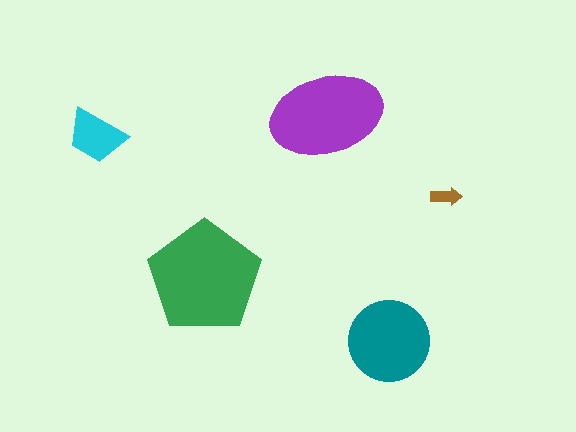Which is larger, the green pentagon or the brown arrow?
The green pentagon.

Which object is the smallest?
The brown arrow.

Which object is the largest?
The green pentagon.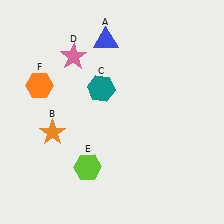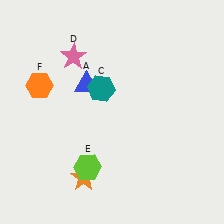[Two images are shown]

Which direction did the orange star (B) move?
The orange star (B) moved down.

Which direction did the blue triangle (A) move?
The blue triangle (A) moved down.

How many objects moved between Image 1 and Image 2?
2 objects moved between the two images.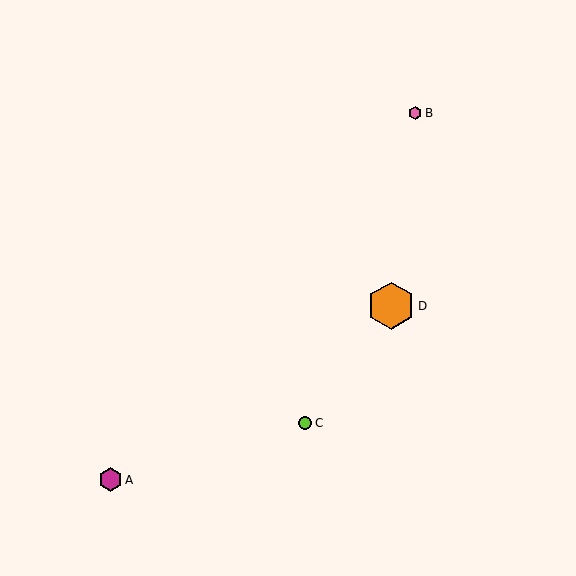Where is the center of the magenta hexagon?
The center of the magenta hexagon is at (110, 480).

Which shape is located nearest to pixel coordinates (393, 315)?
The orange hexagon (labeled D) at (391, 306) is nearest to that location.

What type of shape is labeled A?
Shape A is a magenta hexagon.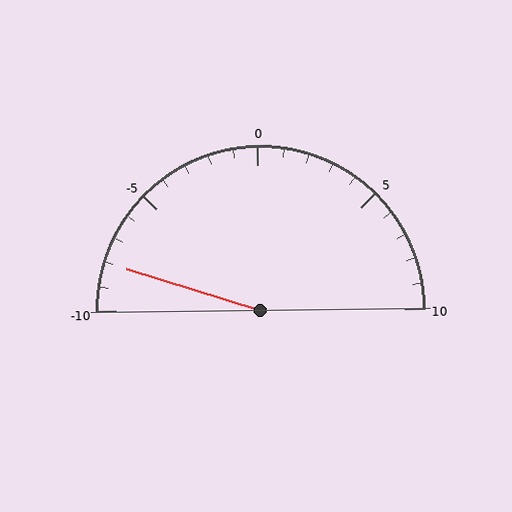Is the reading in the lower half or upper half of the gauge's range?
The reading is in the lower half of the range (-10 to 10).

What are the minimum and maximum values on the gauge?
The gauge ranges from -10 to 10.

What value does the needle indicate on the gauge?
The needle indicates approximately -8.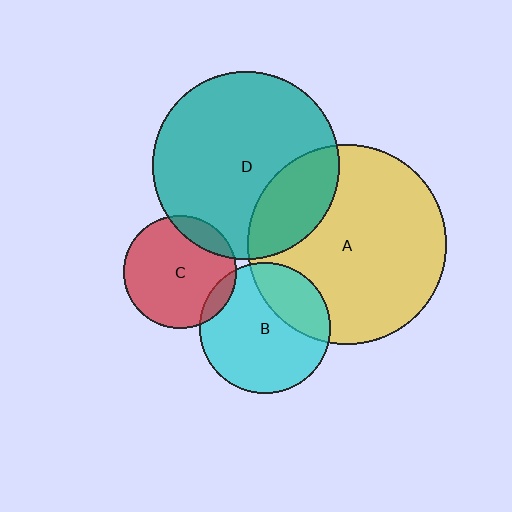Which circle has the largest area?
Circle A (yellow).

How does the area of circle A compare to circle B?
Approximately 2.3 times.